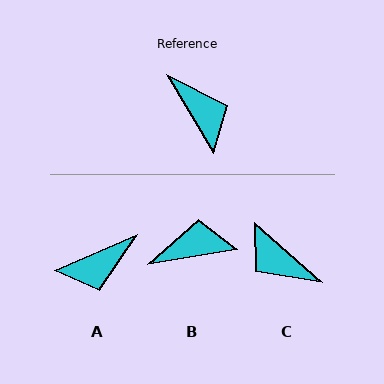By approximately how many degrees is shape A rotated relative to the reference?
Approximately 97 degrees clockwise.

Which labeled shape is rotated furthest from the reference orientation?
C, about 162 degrees away.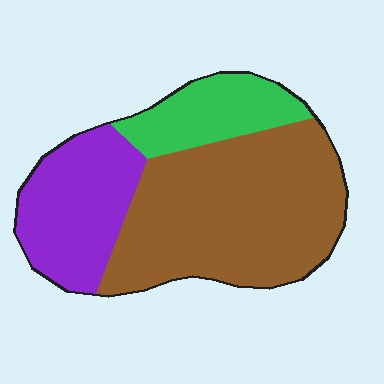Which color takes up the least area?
Green, at roughly 20%.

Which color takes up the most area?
Brown, at roughly 55%.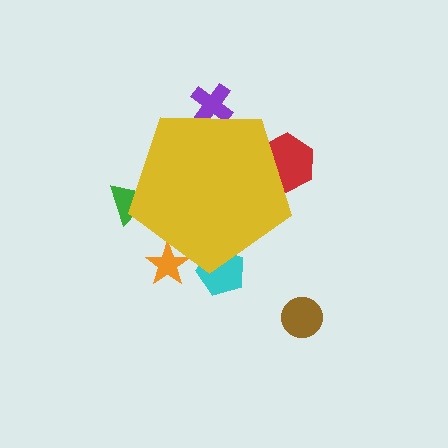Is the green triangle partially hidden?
Yes, the green triangle is partially hidden behind the yellow pentagon.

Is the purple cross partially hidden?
Yes, the purple cross is partially hidden behind the yellow pentagon.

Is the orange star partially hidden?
Yes, the orange star is partially hidden behind the yellow pentagon.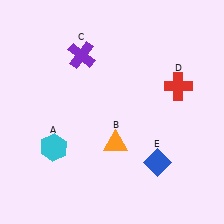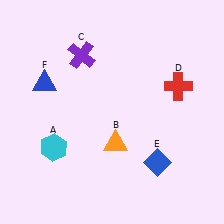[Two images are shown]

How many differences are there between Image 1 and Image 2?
There is 1 difference between the two images.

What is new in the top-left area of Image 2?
A blue triangle (F) was added in the top-left area of Image 2.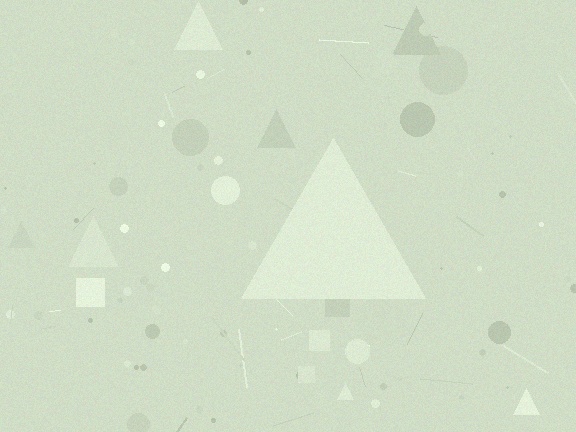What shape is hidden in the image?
A triangle is hidden in the image.